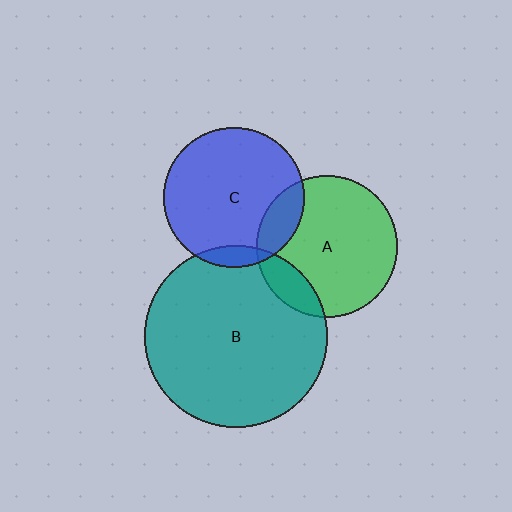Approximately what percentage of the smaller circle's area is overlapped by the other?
Approximately 10%.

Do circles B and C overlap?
Yes.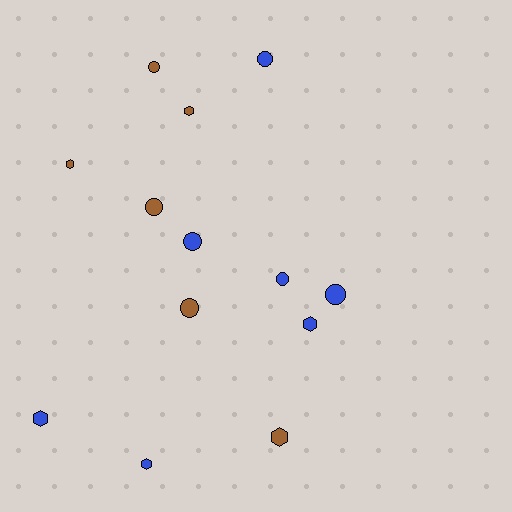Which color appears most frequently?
Blue, with 7 objects.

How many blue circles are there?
There are 4 blue circles.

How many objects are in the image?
There are 13 objects.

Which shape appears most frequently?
Circle, with 7 objects.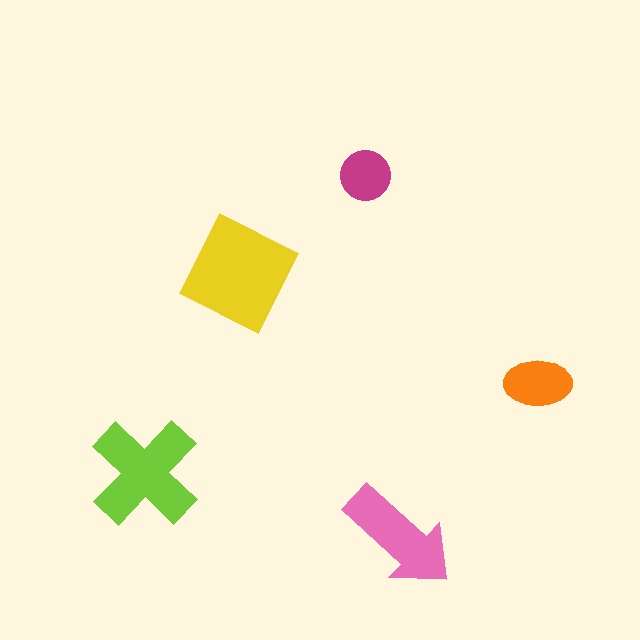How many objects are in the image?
There are 5 objects in the image.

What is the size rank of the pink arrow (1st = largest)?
3rd.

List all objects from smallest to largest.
The magenta circle, the orange ellipse, the pink arrow, the lime cross, the yellow square.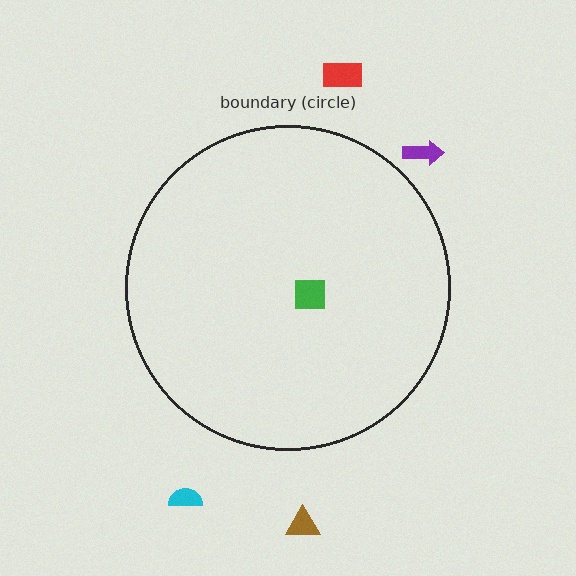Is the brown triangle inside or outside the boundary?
Outside.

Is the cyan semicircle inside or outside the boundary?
Outside.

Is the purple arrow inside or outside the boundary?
Outside.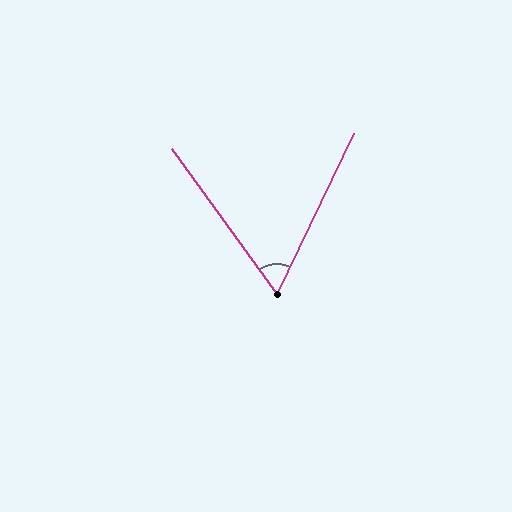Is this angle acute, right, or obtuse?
It is acute.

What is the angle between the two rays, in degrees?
Approximately 61 degrees.